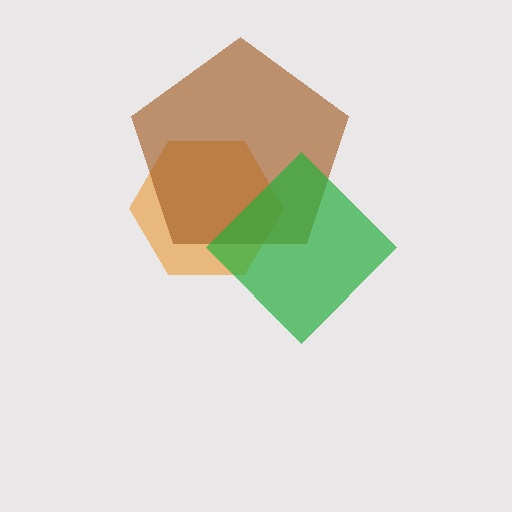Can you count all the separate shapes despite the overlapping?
Yes, there are 3 separate shapes.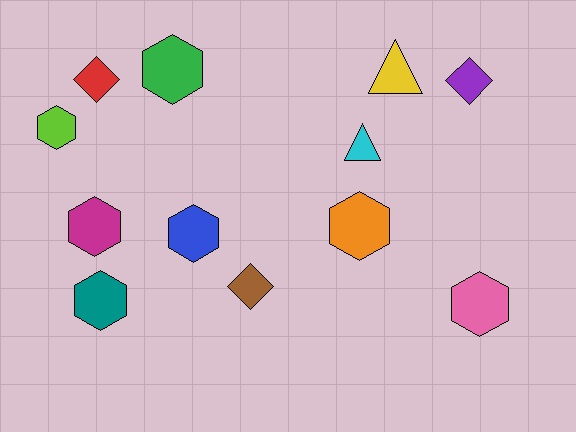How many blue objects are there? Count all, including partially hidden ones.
There is 1 blue object.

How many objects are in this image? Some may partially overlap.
There are 12 objects.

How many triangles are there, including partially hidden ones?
There are 2 triangles.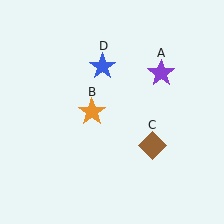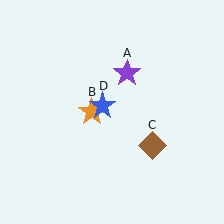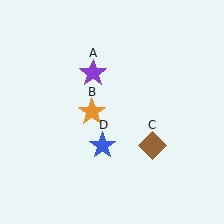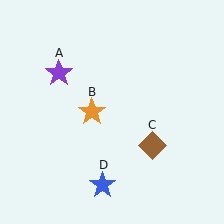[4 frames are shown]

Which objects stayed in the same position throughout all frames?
Orange star (object B) and brown diamond (object C) remained stationary.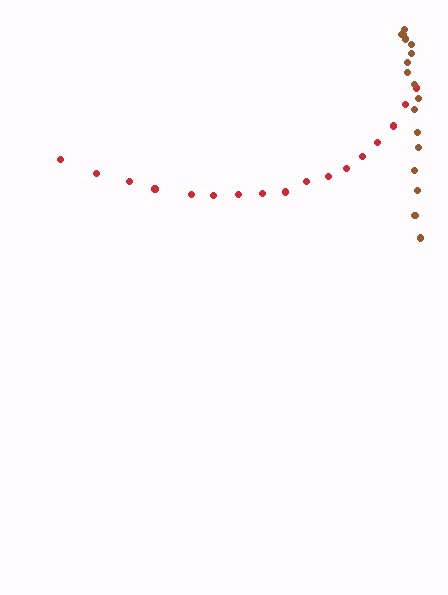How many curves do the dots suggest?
There are 2 distinct paths.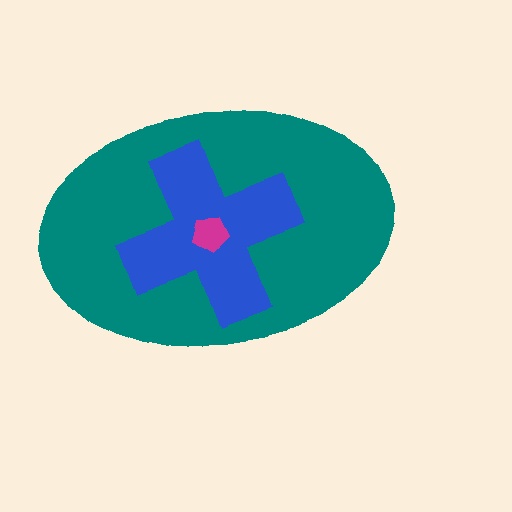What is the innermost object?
The magenta pentagon.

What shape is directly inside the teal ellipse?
The blue cross.